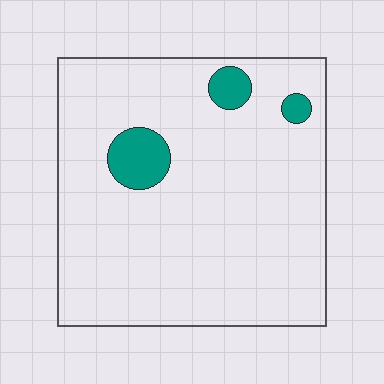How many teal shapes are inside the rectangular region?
3.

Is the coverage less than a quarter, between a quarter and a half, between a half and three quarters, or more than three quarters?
Less than a quarter.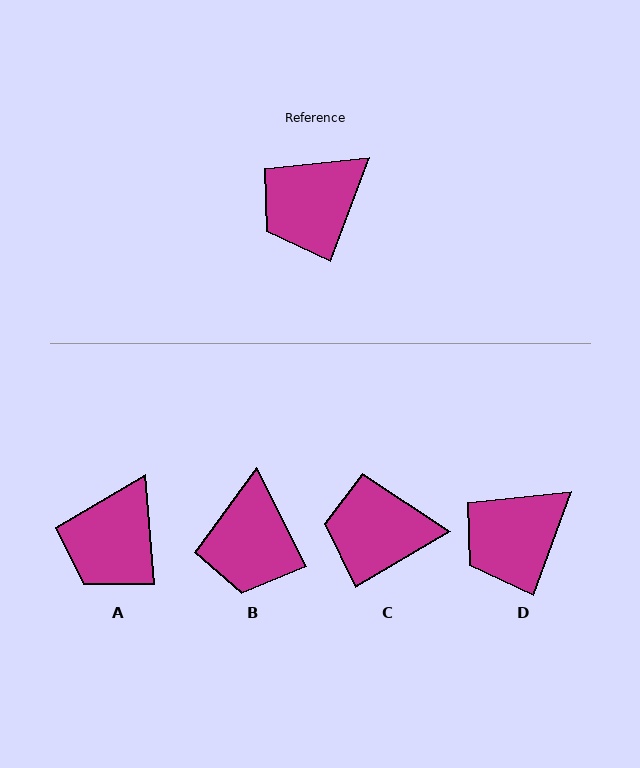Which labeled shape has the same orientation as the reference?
D.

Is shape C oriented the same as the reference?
No, it is off by about 39 degrees.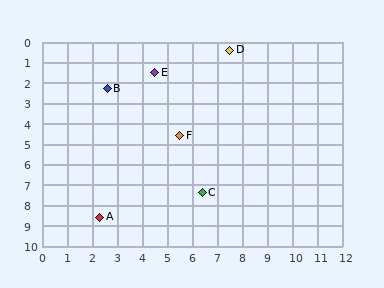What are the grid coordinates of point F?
Point F is at approximately (5.5, 4.6).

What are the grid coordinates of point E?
Point E is at approximately (4.5, 1.5).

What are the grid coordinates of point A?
Point A is at approximately (2.3, 8.6).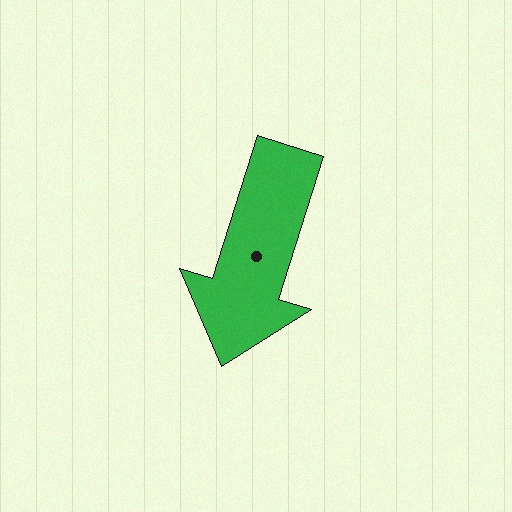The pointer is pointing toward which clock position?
Roughly 7 o'clock.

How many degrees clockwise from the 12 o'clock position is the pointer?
Approximately 197 degrees.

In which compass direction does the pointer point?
South.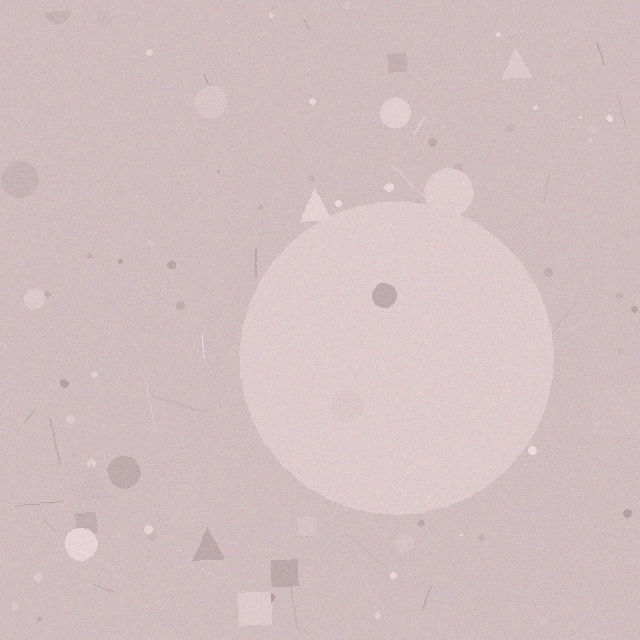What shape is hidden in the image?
A circle is hidden in the image.